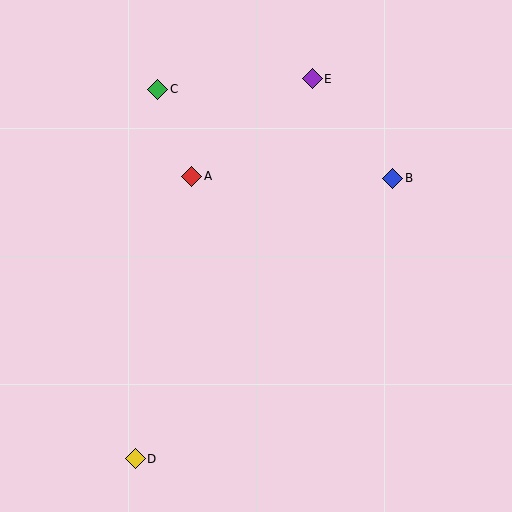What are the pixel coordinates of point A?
Point A is at (192, 176).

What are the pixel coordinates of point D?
Point D is at (135, 459).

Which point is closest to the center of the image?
Point A at (192, 176) is closest to the center.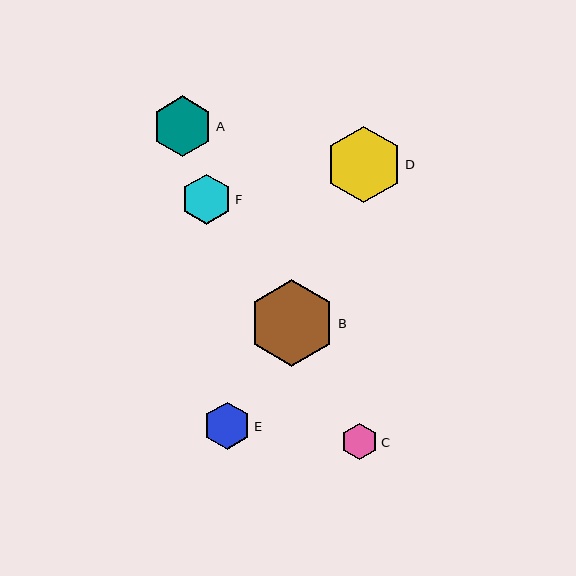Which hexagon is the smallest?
Hexagon C is the smallest with a size of approximately 36 pixels.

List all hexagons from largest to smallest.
From largest to smallest: B, D, A, F, E, C.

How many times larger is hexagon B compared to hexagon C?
Hexagon B is approximately 2.4 times the size of hexagon C.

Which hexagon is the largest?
Hexagon B is the largest with a size of approximately 87 pixels.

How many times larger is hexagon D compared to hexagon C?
Hexagon D is approximately 2.1 times the size of hexagon C.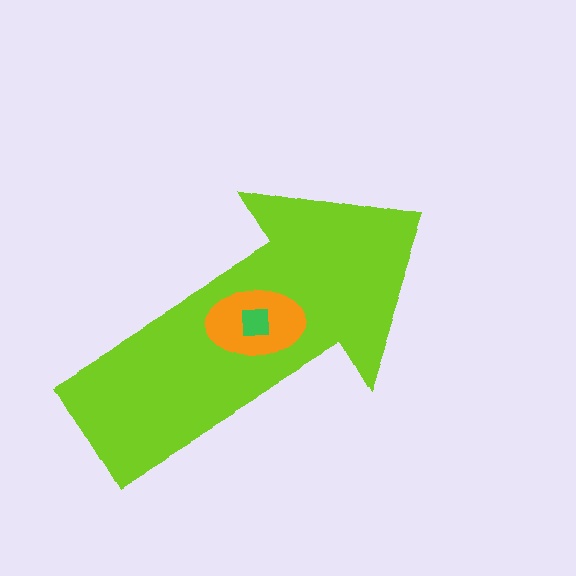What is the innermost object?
The green square.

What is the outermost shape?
The lime arrow.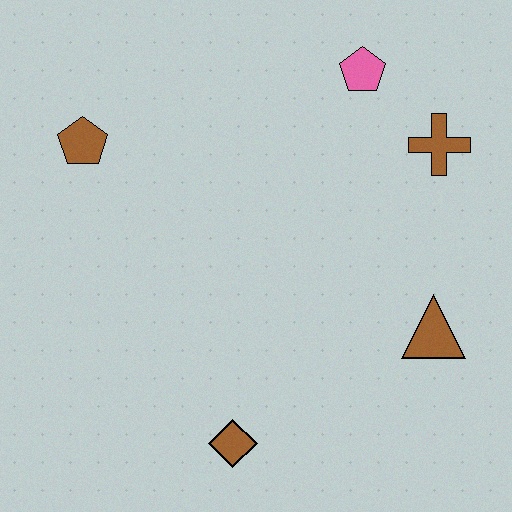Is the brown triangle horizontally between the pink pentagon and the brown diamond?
No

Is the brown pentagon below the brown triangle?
No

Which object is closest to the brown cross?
The pink pentagon is closest to the brown cross.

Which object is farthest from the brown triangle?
The brown pentagon is farthest from the brown triangle.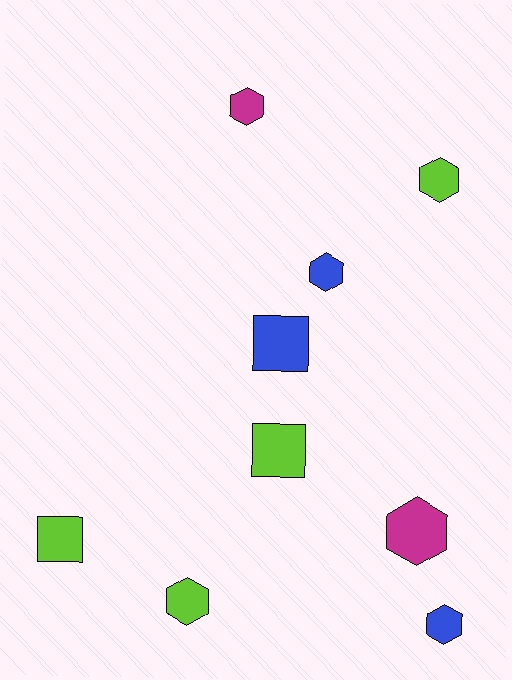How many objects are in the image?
There are 9 objects.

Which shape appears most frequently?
Hexagon, with 6 objects.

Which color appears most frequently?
Lime, with 4 objects.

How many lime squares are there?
There are 2 lime squares.